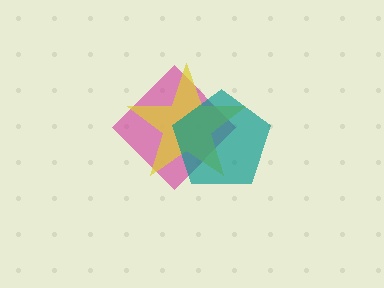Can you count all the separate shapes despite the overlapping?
Yes, there are 3 separate shapes.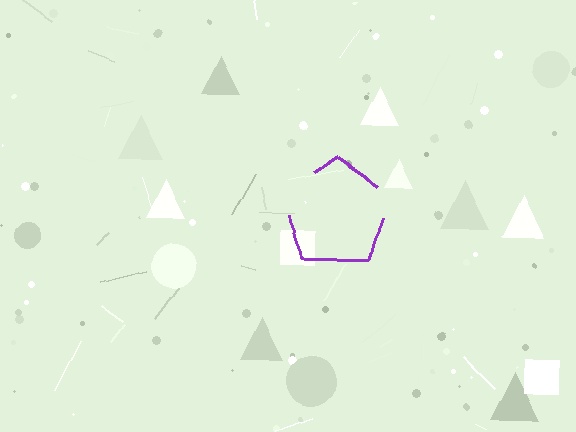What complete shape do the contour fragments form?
The contour fragments form a pentagon.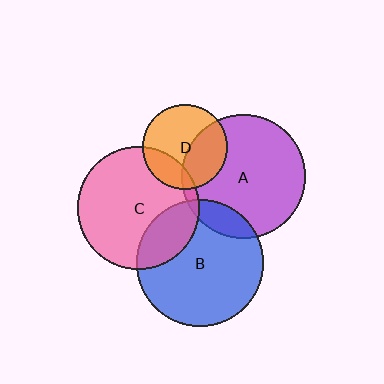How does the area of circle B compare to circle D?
Approximately 2.3 times.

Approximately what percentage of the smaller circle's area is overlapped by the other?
Approximately 20%.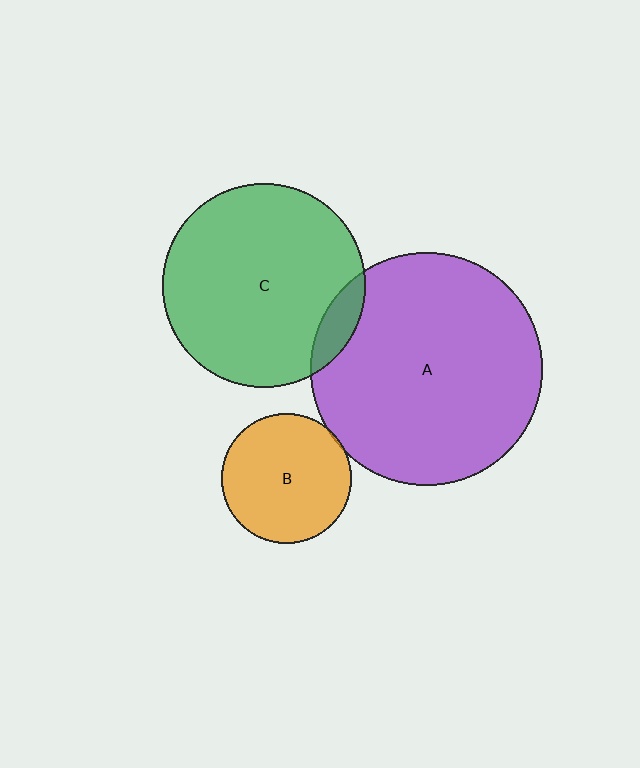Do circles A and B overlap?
Yes.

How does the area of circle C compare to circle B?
Approximately 2.5 times.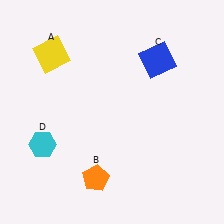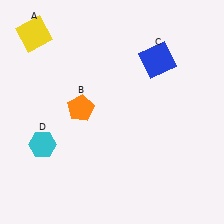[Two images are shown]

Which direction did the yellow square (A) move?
The yellow square (A) moved up.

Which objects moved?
The objects that moved are: the yellow square (A), the orange pentagon (B).